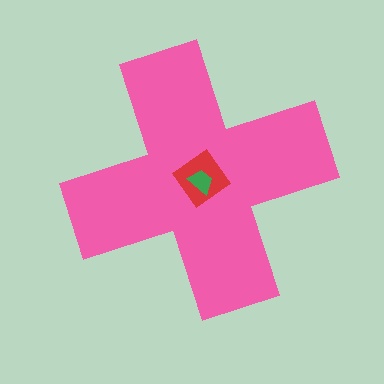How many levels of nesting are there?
3.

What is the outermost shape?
The pink cross.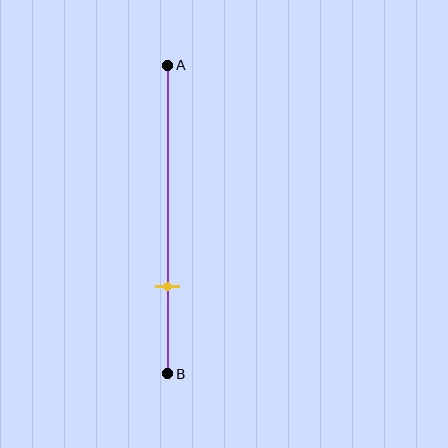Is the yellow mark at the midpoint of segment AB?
No, the mark is at about 70% from A, not at the 50% midpoint.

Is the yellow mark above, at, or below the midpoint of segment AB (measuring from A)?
The yellow mark is below the midpoint of segment AB.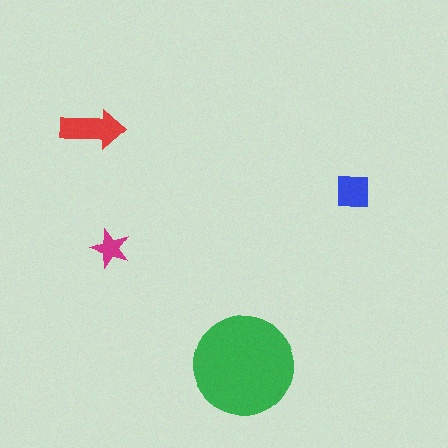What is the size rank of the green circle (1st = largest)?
1st.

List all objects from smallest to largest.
The magenta star, the blue square, the red arrow, the green circle.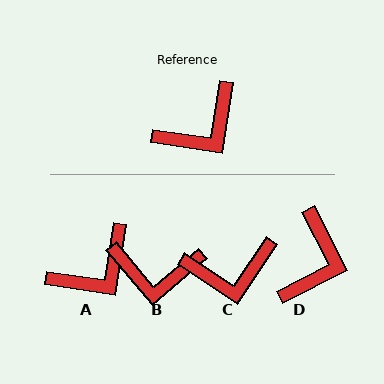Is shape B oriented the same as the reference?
No, it is off by about 42 degrees.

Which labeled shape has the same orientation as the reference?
A.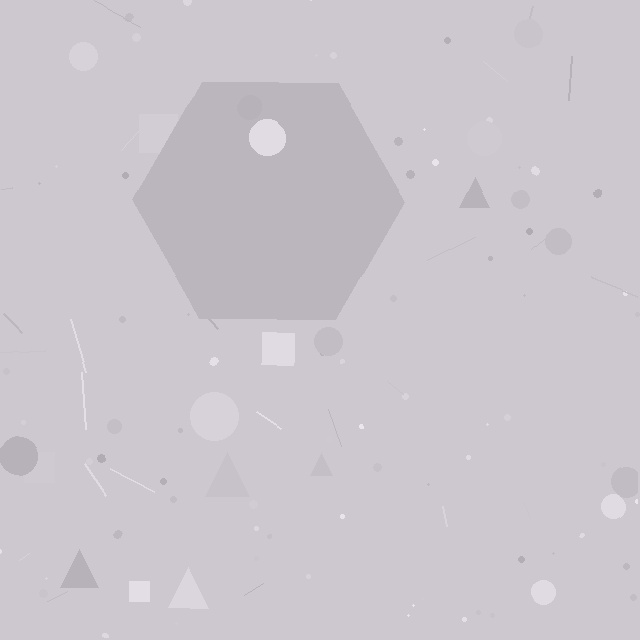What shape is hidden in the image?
A hexagon is hidden in the image.